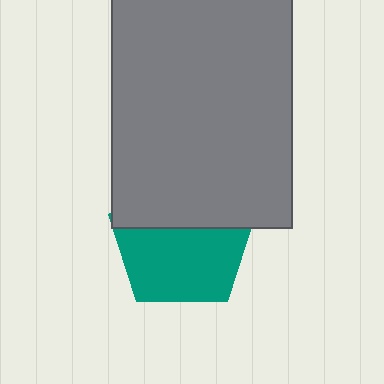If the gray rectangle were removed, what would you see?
You would see the complete teal pentagon.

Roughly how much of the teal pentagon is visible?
About half of it is visible (roughly 58%).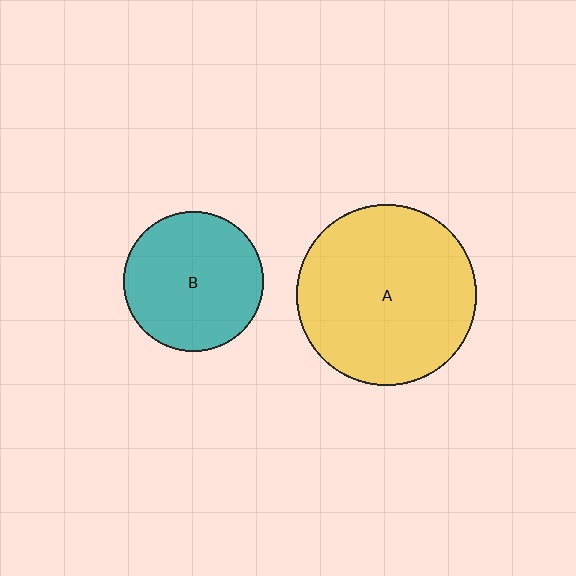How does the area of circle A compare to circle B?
Approximately 1.7 times.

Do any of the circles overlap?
No, none of the circles overlap.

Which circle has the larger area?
Circle A (yellow).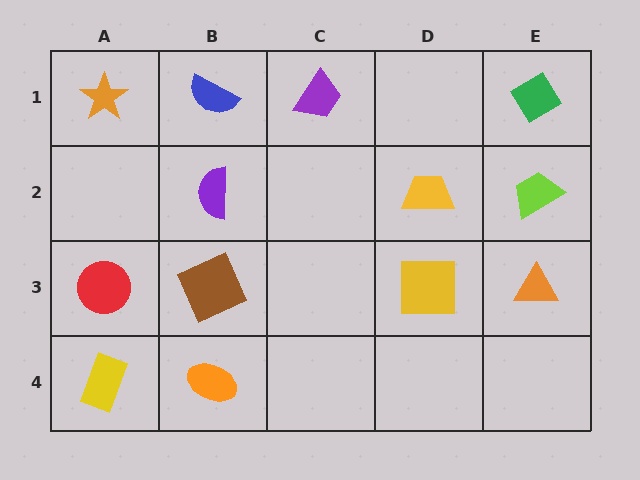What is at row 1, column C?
A purple trapezoid.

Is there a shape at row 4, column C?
No, that cell is empty.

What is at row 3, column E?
An orange triangle.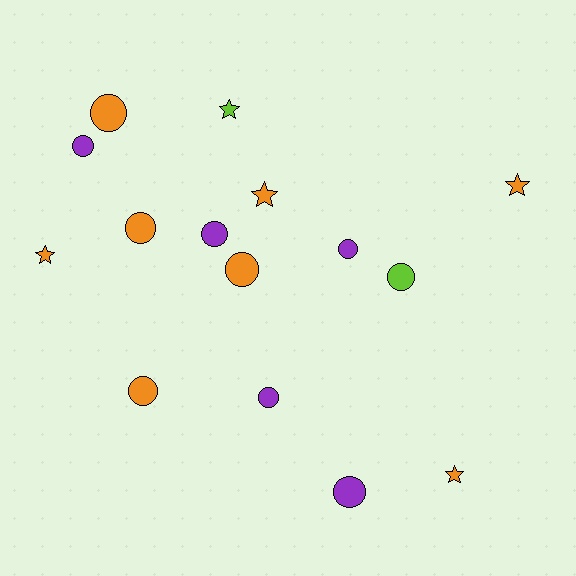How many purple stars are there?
There are no purple stars.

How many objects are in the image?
There are 15 objects.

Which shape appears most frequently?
Circle, with 10 objects.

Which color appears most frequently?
Orange, with 8 objects.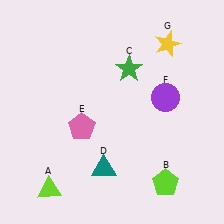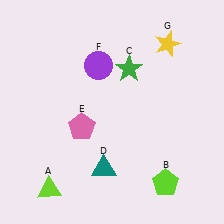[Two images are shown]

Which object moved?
The purple circle (F) moved left.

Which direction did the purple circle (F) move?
The purple circle (F) moved left.